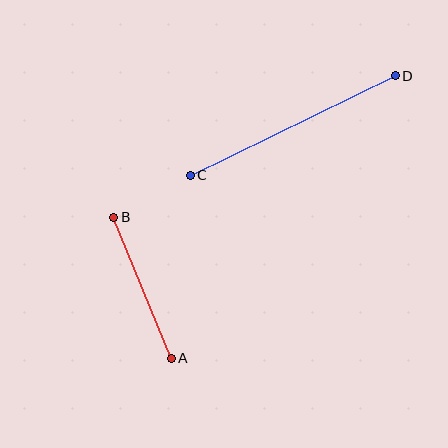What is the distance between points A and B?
The distance is approximately 152 pixels.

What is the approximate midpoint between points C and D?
The midpoint is at approximately (293, 126) pixels.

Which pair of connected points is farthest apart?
Points C and D are farthest apart.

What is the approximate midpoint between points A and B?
The midpoint is at approximately (142, 288) pixels.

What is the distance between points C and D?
The distance is approximately 228 pixels.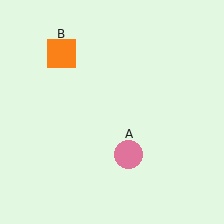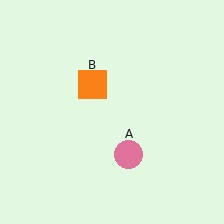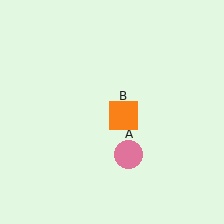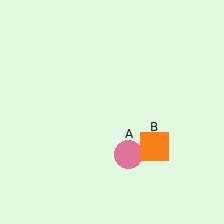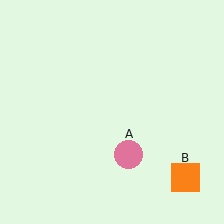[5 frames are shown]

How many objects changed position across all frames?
1 object changed position: orange square (object B).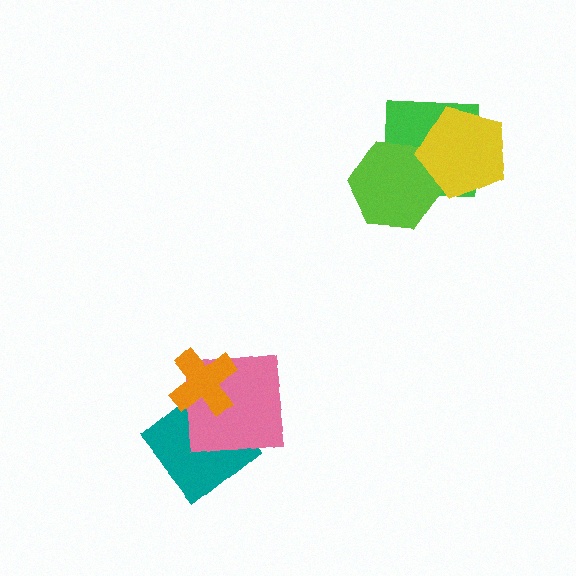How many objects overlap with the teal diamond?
2 objects overlap with the teal diamond.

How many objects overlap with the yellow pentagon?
2 objects overlap with the yellow pentagon.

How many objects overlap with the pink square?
2 objects overlap with the pink square.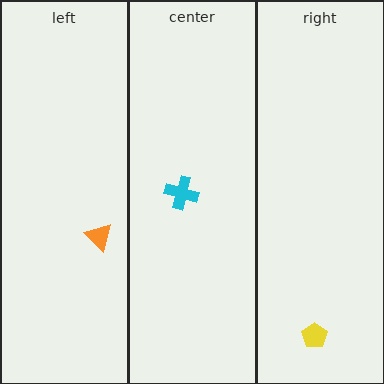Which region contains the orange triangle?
The left region.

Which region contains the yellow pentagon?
The right region.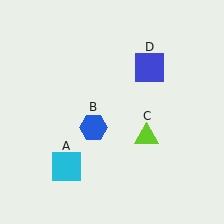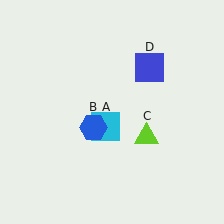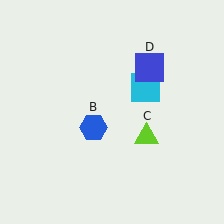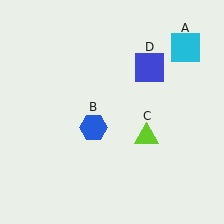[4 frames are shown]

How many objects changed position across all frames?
1 object changed position: cyan square (object A).